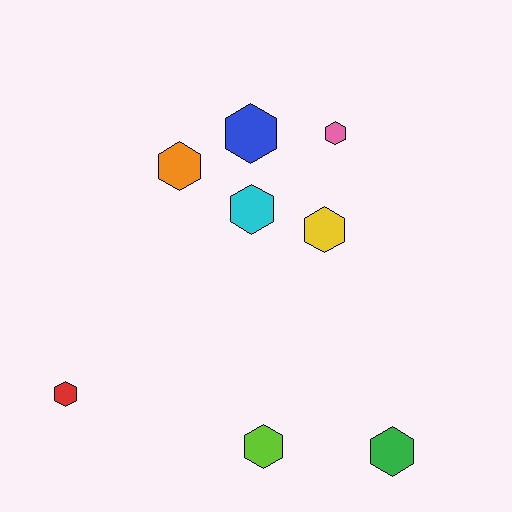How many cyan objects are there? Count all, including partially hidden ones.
There is 1 cyan object.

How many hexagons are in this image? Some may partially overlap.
There are 8 hexagons.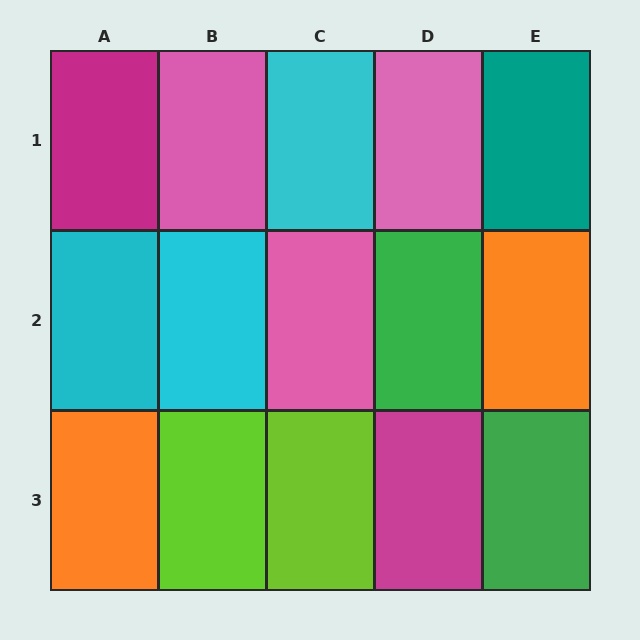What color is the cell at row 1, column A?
Magenta.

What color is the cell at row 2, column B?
Cyan.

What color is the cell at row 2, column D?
Green.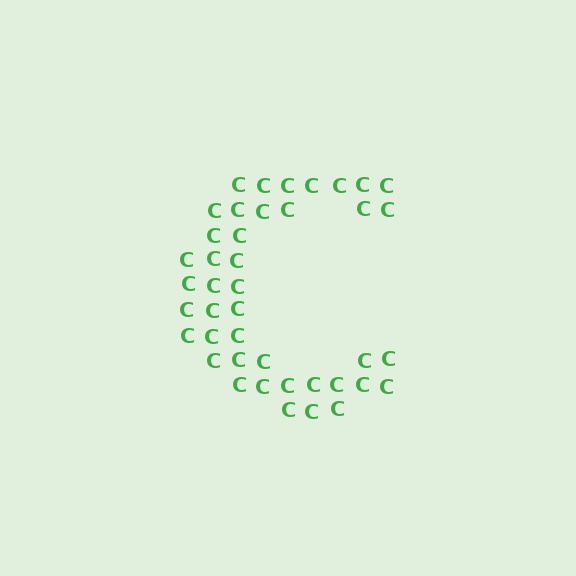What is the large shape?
The large shape is the letter C.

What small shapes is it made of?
It is made of small letter C's.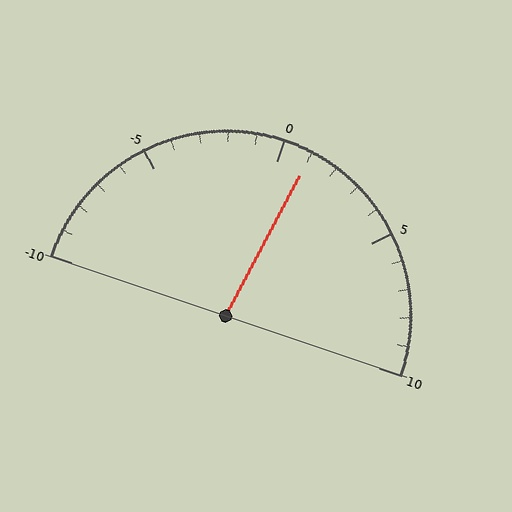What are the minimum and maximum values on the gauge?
The gauge ranges from -10 to 10.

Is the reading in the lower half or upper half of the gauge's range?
The reading is in the upper half of the range (-10 to 10).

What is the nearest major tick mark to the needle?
The nearest major tick mark is 0.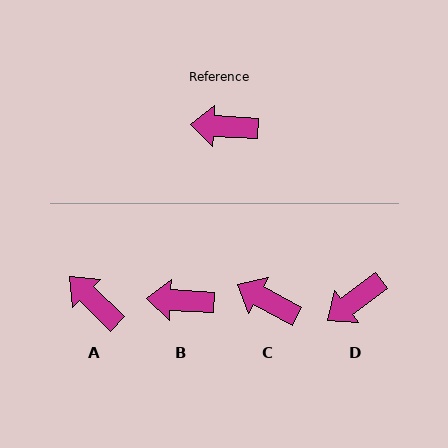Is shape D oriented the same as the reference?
No, it is off by about 39 degrees.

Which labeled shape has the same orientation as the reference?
B.